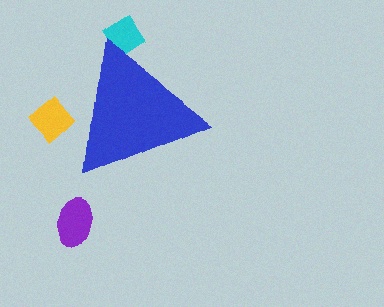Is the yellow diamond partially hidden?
Yes, the yellow diamond is partially hidden behind the blue triangle.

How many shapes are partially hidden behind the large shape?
2 shapes are partially hidden.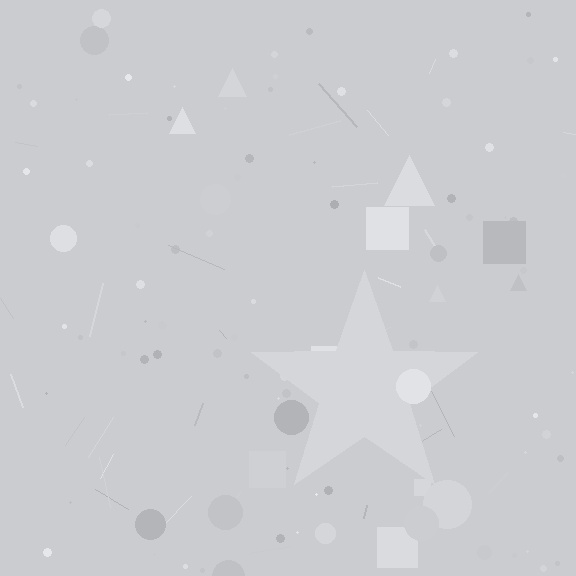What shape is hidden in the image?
A star is hidden in the image.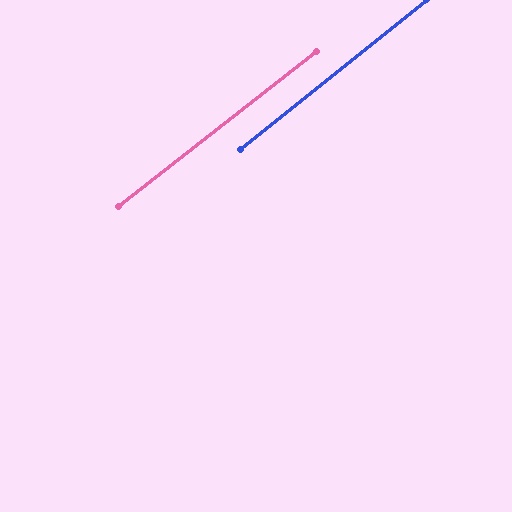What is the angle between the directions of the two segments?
Approximately 1 degree.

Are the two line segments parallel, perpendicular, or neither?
Parallel — their directions differ by only 1.0°.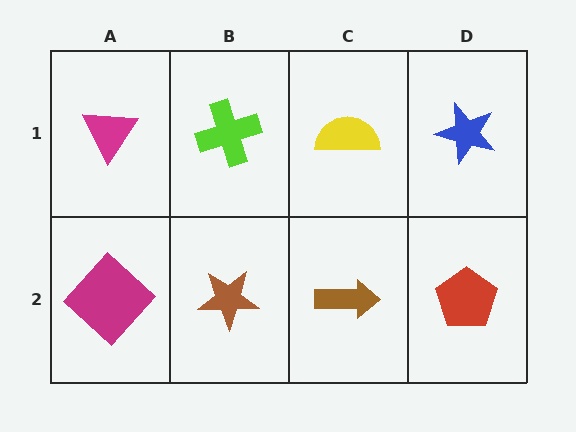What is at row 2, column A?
A magenta diamond.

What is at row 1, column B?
A lime cross.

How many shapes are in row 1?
4 shapes.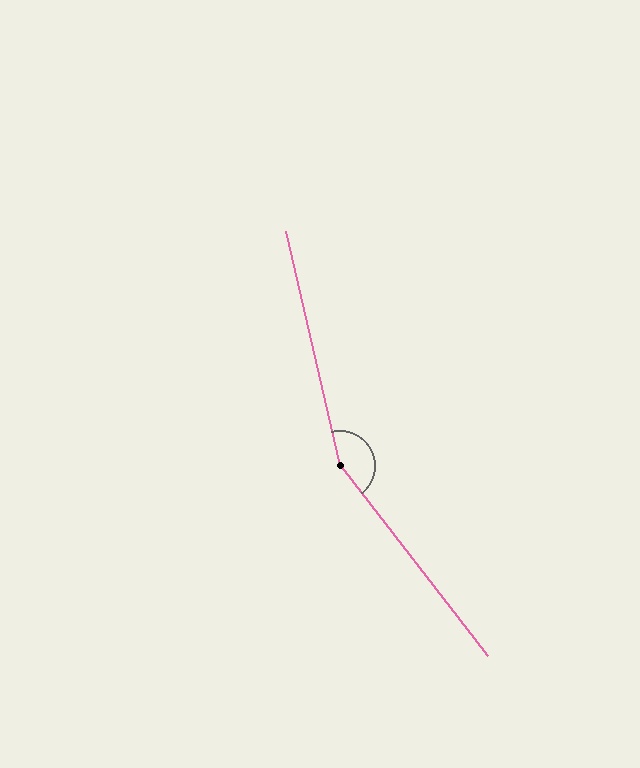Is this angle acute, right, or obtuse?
It is obtuse.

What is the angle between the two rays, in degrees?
Approximately 155 degrees.